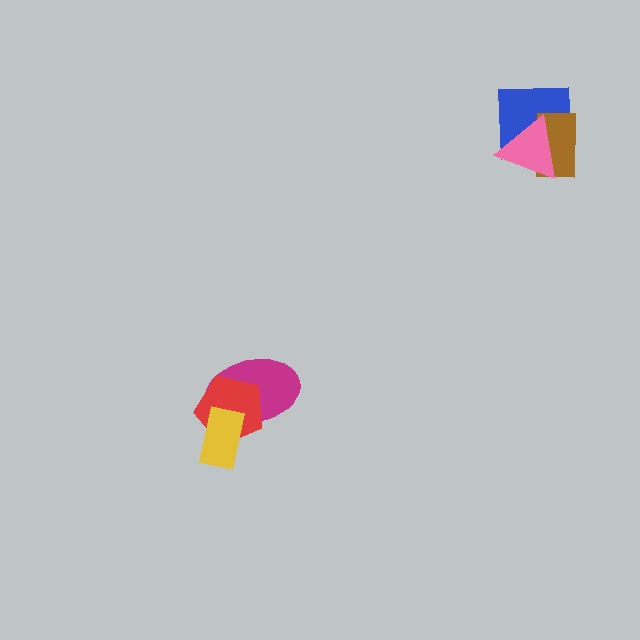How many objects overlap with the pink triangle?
2 objects overlap with the pink triangle.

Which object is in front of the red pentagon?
The yellow rectangle is in front of the red pentagon.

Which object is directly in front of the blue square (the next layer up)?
The brown rectangle is directly in front of the blue square.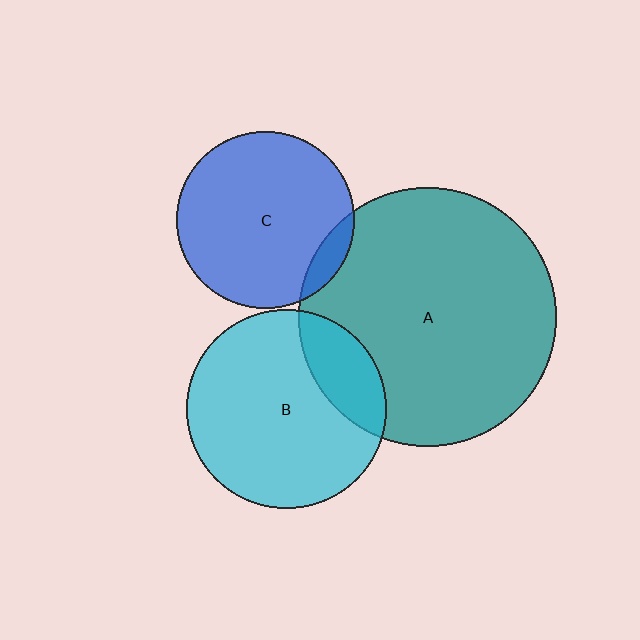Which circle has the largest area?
Circle A (teal).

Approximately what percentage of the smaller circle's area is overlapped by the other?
Approximately 20%.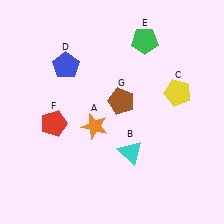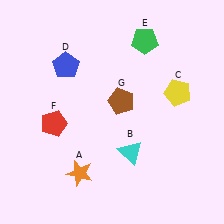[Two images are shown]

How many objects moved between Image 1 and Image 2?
1 object moved between the two images.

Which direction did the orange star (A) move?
The orange star (A) moved down.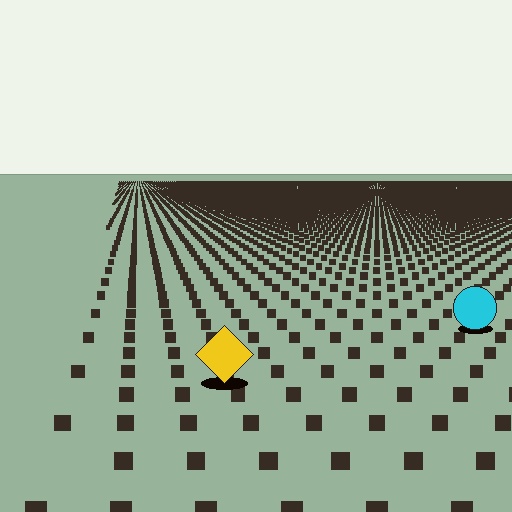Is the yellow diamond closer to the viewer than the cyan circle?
Yes. The yellow diamond is closer — you can tell from the texture gradient: the ground texture is coarser near it.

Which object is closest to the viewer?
The yellow diamond is closest. The texture marks near it are larger and more spread out.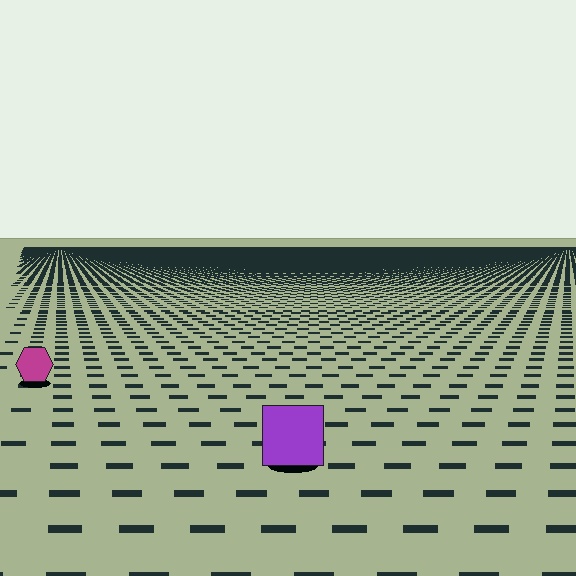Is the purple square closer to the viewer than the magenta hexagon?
Yes. The purple square is closer — you can tell from the texture gradient: the ground texture is coarser near it.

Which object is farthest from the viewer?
The magenta hexagon is farthest from the viewer. It appears smaller and the ground texture around it is denser.